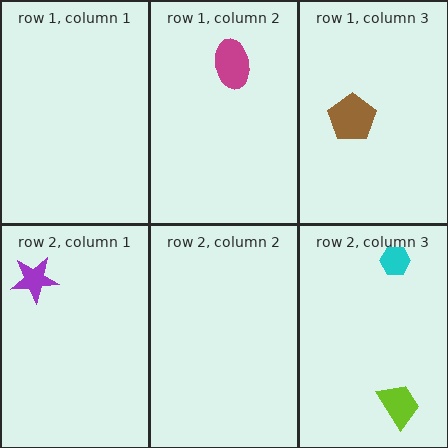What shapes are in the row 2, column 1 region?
The purple star.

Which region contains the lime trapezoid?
The row 2, column 3 region.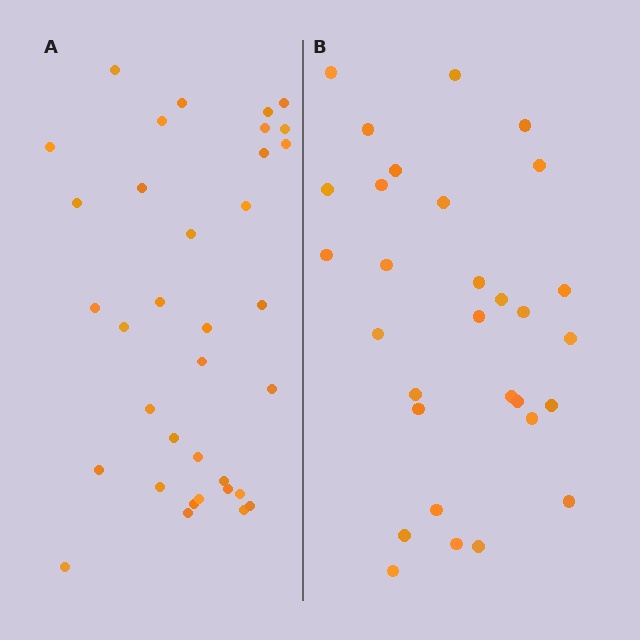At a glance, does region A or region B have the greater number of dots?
Region A (the left region) has more dots.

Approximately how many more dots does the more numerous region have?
Region A has about 5 more dots than region B.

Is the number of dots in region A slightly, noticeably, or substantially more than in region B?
Region A has only slightly more — the two regions are fairly close. The ratio is roughly 1.2 to 1.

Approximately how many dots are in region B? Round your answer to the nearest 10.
About 30 dots.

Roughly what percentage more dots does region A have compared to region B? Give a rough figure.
About 15% more.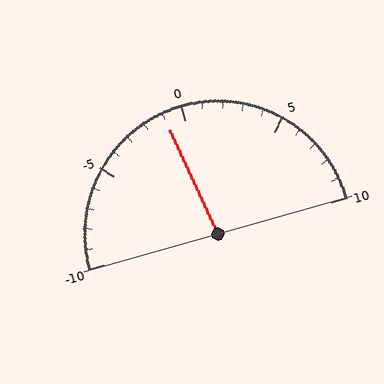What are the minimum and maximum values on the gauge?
The gauge ranges from -10 to 10.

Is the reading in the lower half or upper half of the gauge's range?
The reading is in the lower half of the range (-10 to 10).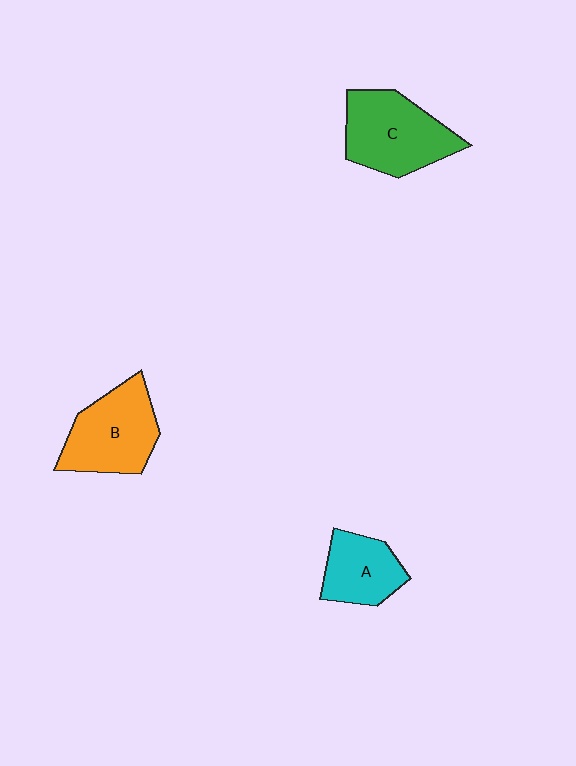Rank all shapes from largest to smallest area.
From largest to smallest: C (green), B (orange), A (cyan).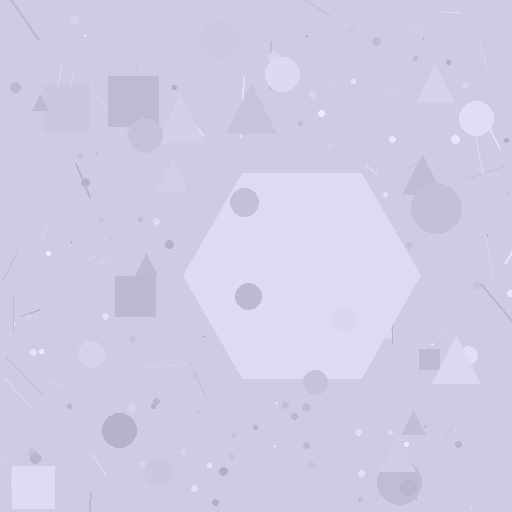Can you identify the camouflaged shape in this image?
The camouflaged shape is a hexagon.